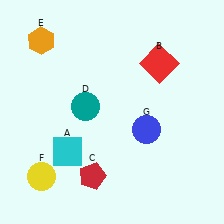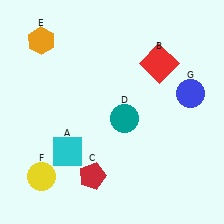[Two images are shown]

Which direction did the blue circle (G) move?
The blue circle (G) moved right.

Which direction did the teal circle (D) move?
The teal circle (D) moved right.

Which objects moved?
The objects that moved are: the teal circle (D), the blue circle (G).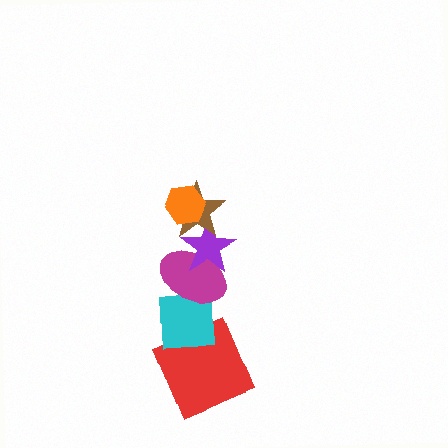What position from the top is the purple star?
The purple star is 3rd from the top.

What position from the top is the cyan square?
The cyan square is 5th from the top.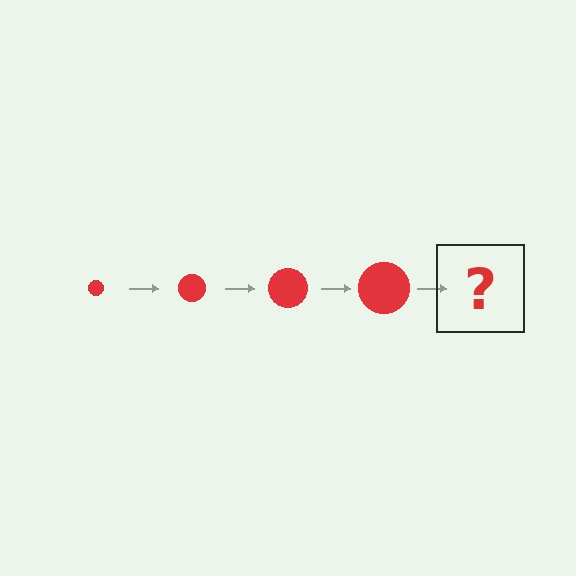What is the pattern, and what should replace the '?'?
The pattern is that the circle gets progressively larger each step. The '?' should be a red circle, larger than the previous one.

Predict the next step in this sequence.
The next step is a red circle, larger than the previous one.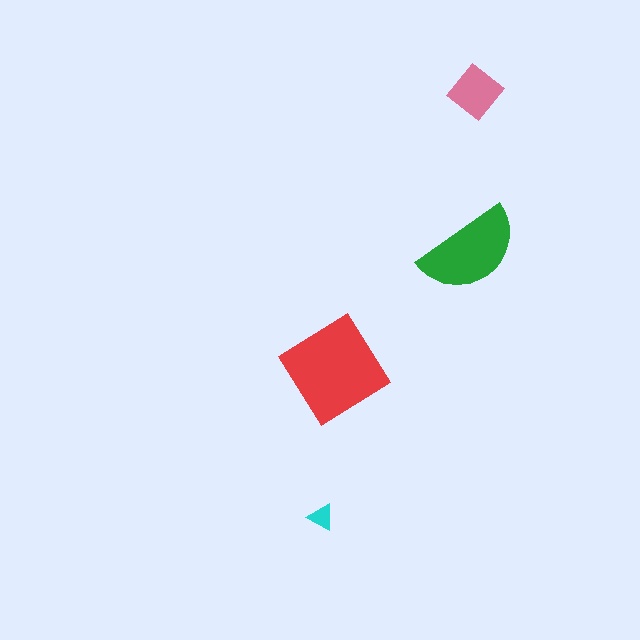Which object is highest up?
The pink diamond is topmost.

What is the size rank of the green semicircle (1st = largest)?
2nd.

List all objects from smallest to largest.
The cyan triangle, the pink diamond, the green semicircle, the red diamond.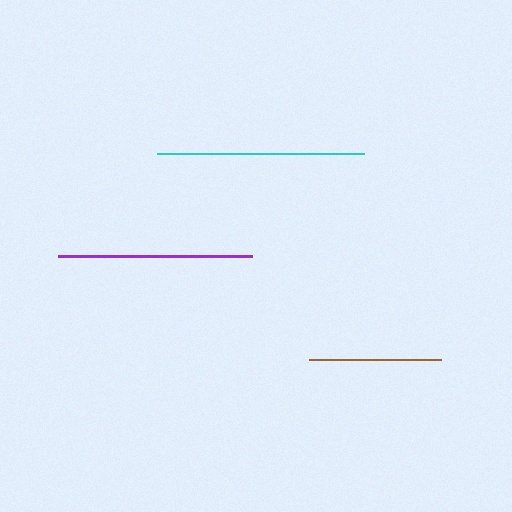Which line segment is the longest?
The cyan line is the longest at approximately 207 pixels.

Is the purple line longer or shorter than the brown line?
The purple line is longer than the brown line.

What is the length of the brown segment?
The brown segment is approximately 132 pixels long.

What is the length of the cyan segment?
The cyan segment is approximately 207 pixels long.